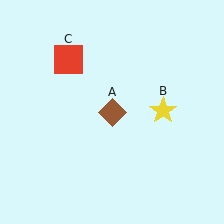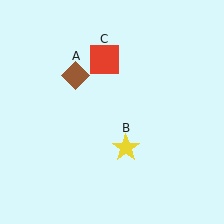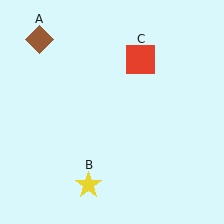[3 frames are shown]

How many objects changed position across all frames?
3 objects changed position: brown diamond (object A), yellow star (object B), red square (object C).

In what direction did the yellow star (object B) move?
The yellow star (object B) moved down and to the left.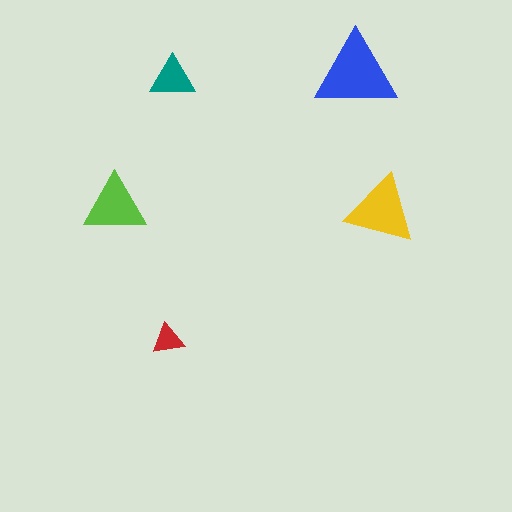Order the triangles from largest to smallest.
the blue one, the yellow one, the lime one, the teal one, the red one.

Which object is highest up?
The blue triangle is topmost.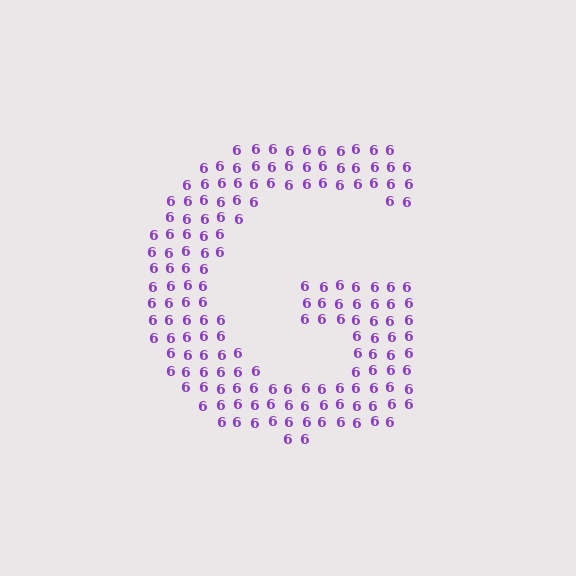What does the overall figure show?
The overall figure shows the letter G.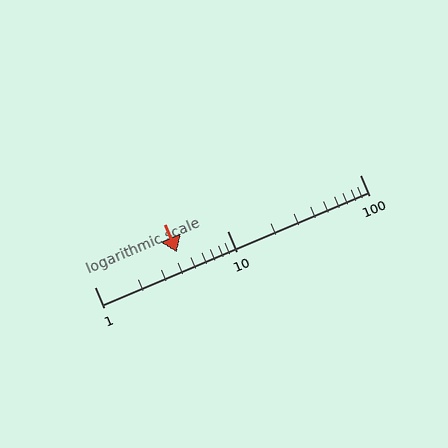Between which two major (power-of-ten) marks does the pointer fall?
The pointer is between 1 and 10.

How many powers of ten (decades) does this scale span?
The scale spans 2 decades, from 1 to 100.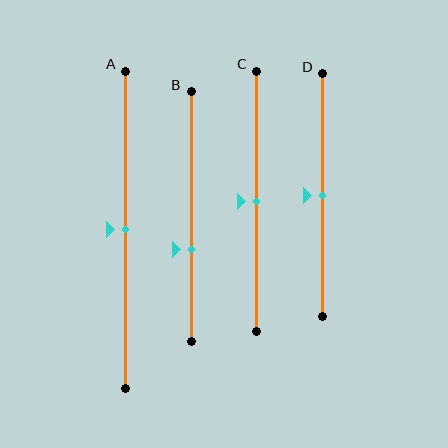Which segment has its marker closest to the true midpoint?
Segment A has its marker closest to the true midpoint.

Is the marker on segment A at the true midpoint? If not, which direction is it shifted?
Yes, the marker on segment A is at the true midpoint.